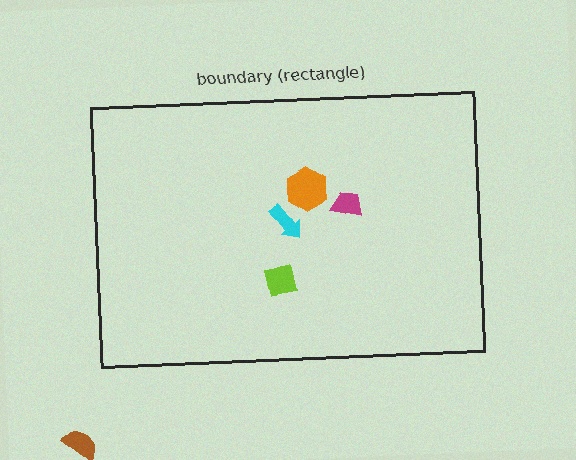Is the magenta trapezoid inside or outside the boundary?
Inside.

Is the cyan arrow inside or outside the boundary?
Inside.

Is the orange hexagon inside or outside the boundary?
Inside.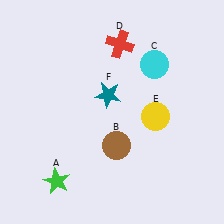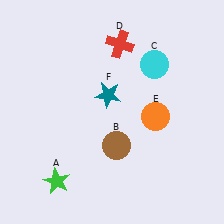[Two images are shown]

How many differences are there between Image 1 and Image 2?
There is 1 difference between the two images.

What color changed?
The circle (E) changed from yellow in Image 1 to orange in Image 2.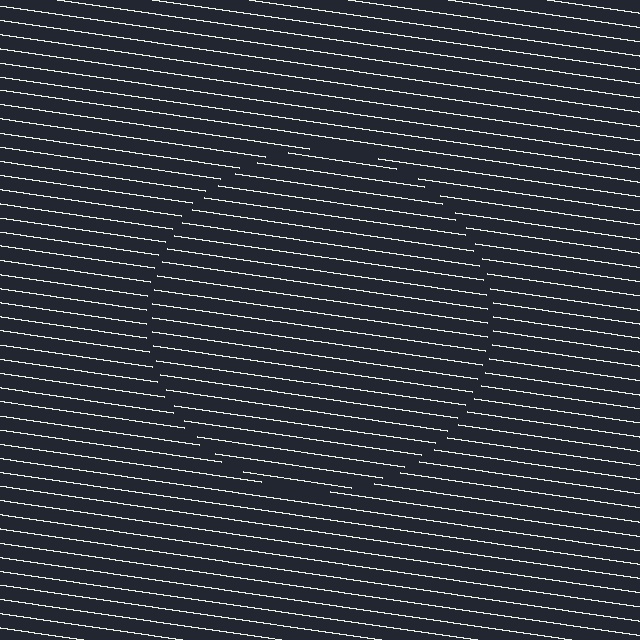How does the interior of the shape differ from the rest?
The interior of the shape contains the same grating, shifted by half a period — the contour is defined by the phase discontinuity where line-ends from the inner and outer gratings abut.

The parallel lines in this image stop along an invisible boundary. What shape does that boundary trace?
An illusory circle. The interior of the shape contains the same grating, shifted by half a period — the contour is defined by the phase discontinuity where line-ends from the inner and outer gratings abut.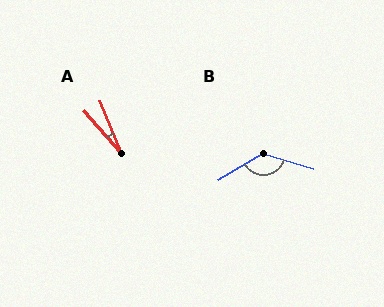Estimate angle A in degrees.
Approximately 19 degrees.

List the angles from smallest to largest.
A (19°), B (133°).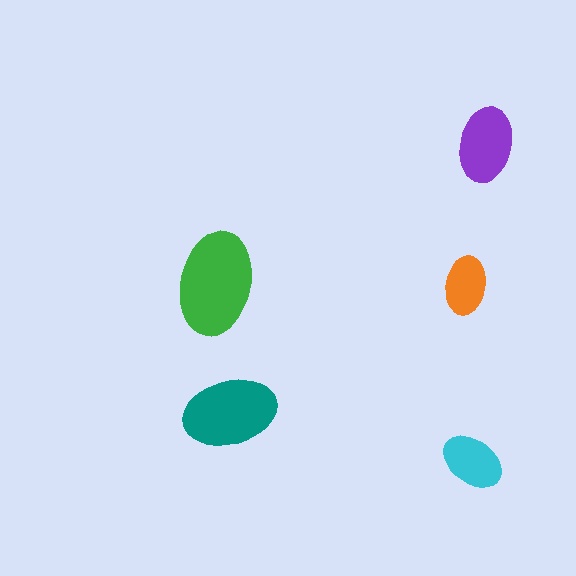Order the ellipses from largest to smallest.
the green one, the teal one, the purple one, the cyan one, the orange one.